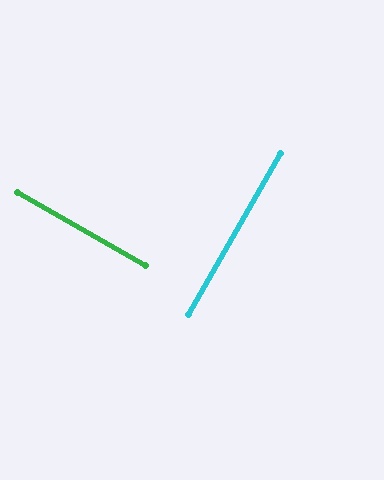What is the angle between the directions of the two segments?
Approximately 90 degrees.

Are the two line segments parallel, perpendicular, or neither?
Perpendicular — they meet at approximately 90°.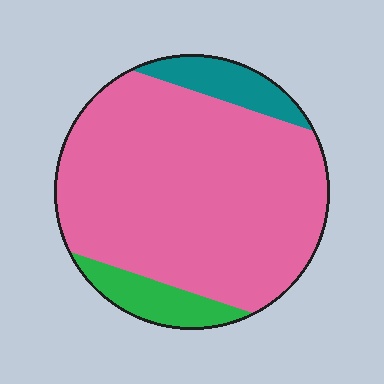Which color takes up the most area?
Pink, at roughly 80%.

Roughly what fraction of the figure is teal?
Teal covers roughly 10% of the figure.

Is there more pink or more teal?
Pink.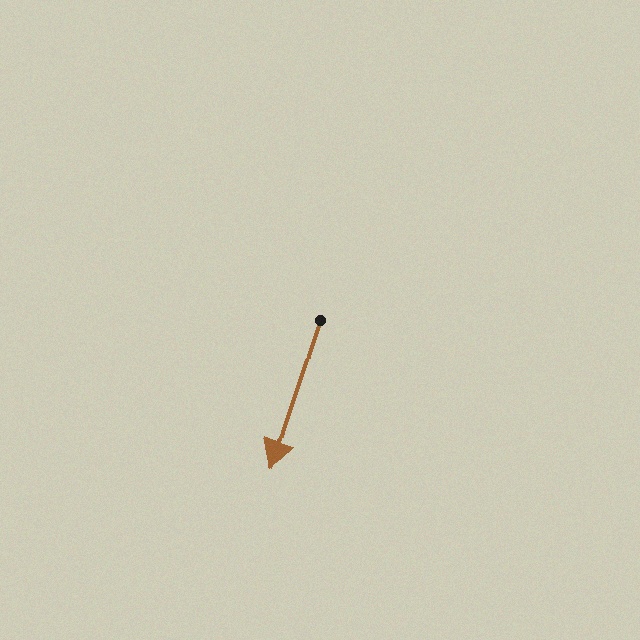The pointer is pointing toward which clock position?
Roughly 7 o'clock.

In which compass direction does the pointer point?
South.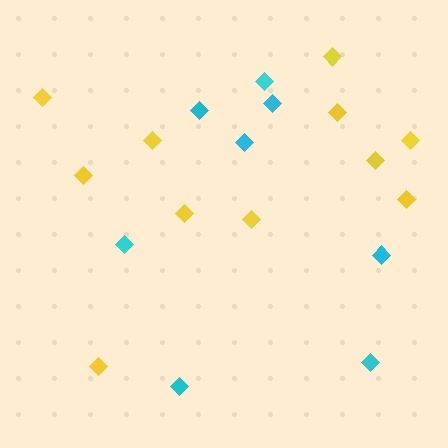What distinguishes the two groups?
There are 2 groups: one group of yellow diamonds (11) and one group of cyan diamonds (8).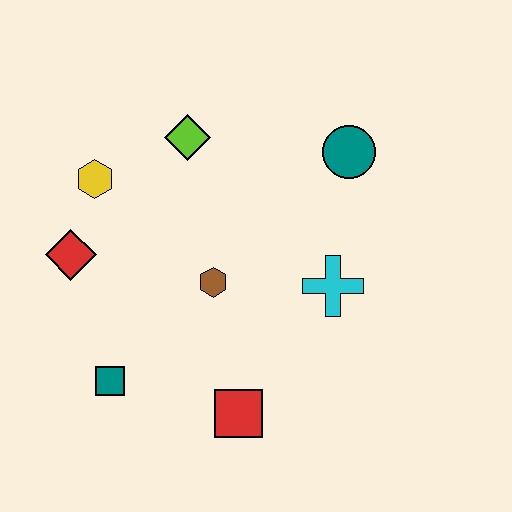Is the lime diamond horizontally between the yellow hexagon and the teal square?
No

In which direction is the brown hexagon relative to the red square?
The brown hexagon is above the red square.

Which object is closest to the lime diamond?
The yellow hexagon is closest to the lime diamond.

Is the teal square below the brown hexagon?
Yes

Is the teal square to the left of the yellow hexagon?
No